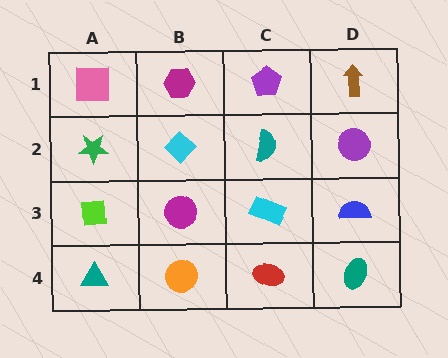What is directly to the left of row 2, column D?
A teal semicircle.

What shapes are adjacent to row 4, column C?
A cyan rectangle (row 3, column C), an orange circle (row 4, column B), a teal ellipse (row 4, column D).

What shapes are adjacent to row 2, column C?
A purple pentagon (row 1, column C), a cyan rectangle (row 3, column C), a cyan diamond (row 2, column B), a purple circle (row 2, column D).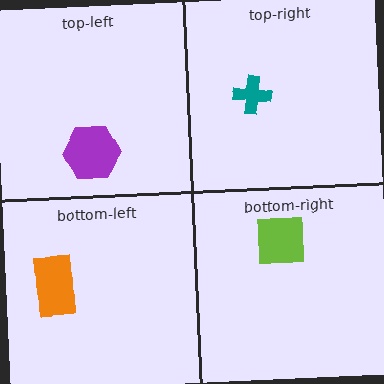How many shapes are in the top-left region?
1.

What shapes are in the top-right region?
The teal cross.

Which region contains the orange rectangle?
The bottom-left region.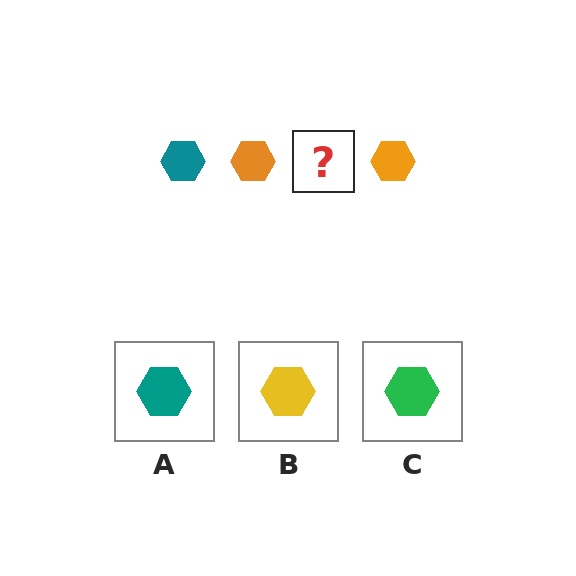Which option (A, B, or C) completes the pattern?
A.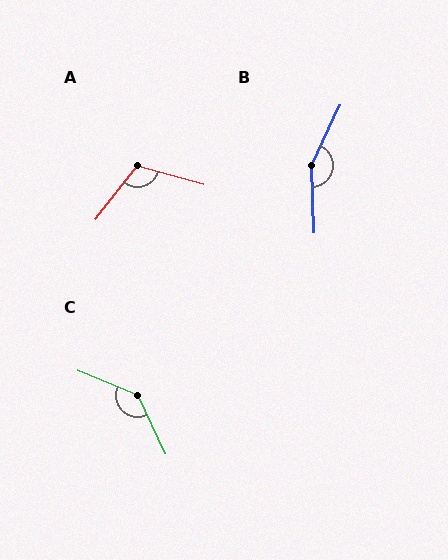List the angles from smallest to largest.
A (113°), C (138°), B (153°).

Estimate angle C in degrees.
Approximately 138 degrees.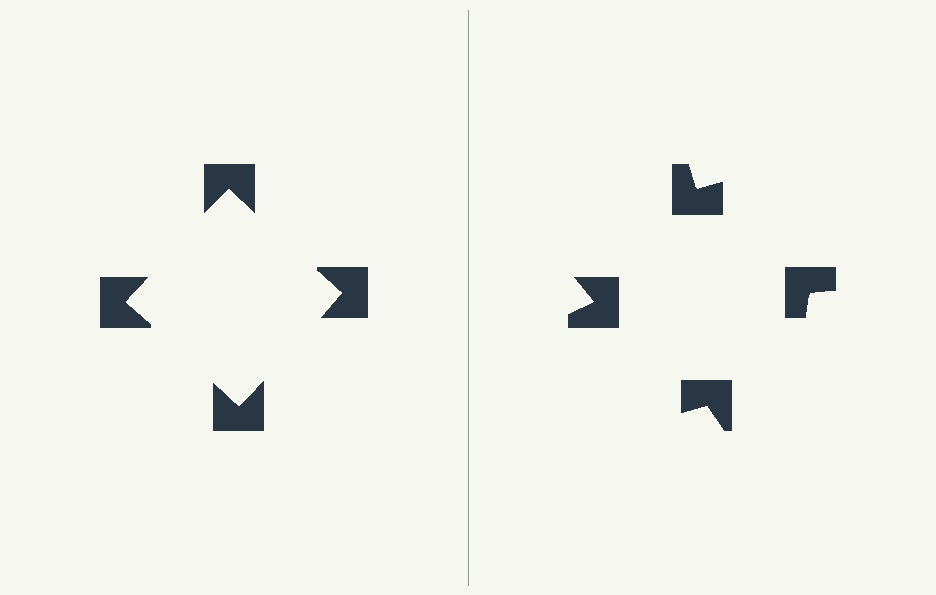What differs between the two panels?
The notched squares are positioned identically on both sides; only the wedge orientations differ. On the left they align to a square; on the right they are misaligned.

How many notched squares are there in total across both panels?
8 — 4 on each side.